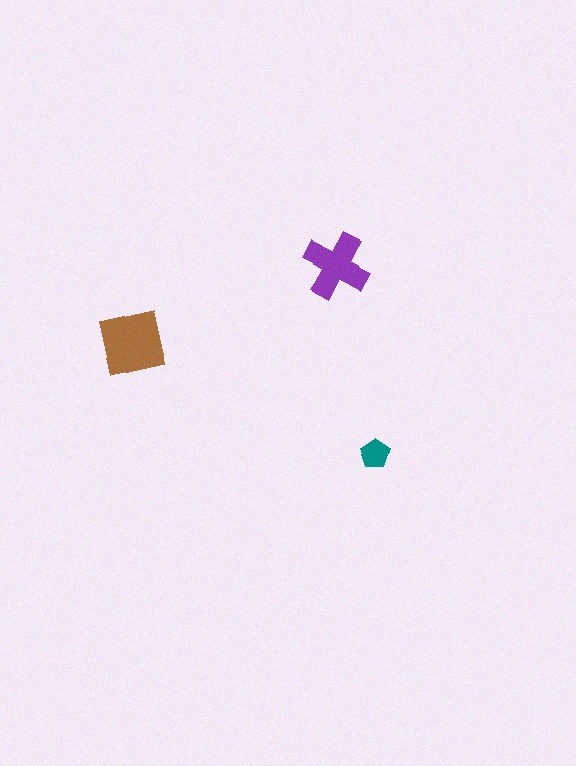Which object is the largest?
The brown square.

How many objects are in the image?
There are 3 objects in the image.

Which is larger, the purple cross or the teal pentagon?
The purple cross.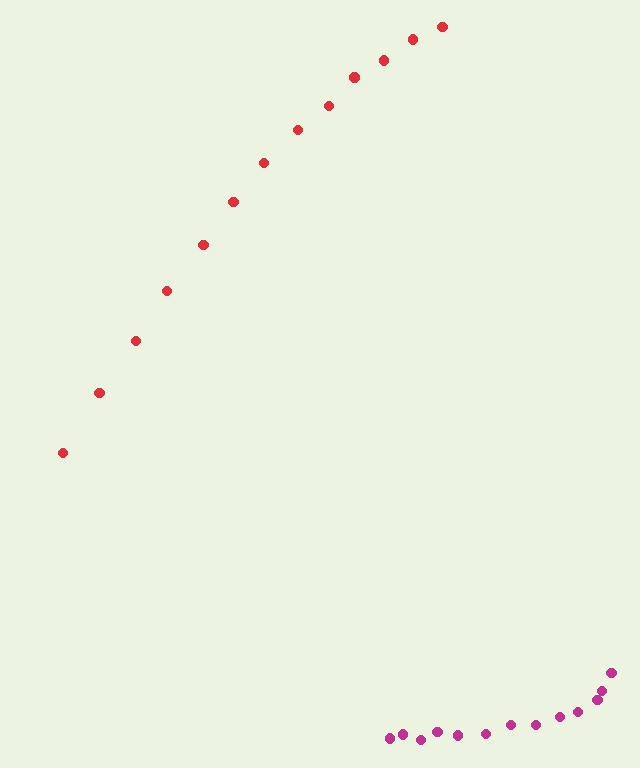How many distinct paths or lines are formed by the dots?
There are 2 distinct paths.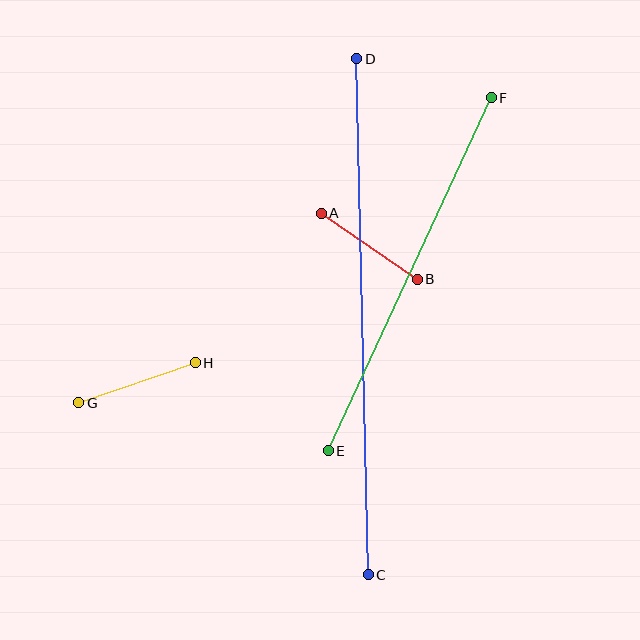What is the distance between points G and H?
The distance is approximately 123 pixels.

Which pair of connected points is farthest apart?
Points C and D are farthest apart.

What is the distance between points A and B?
The distance is approximately 117 pixels.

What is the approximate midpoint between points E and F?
The midpoint is at approximately (410, 274) pixels.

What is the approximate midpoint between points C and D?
The midpoint is at approximately (362, 317) pixels.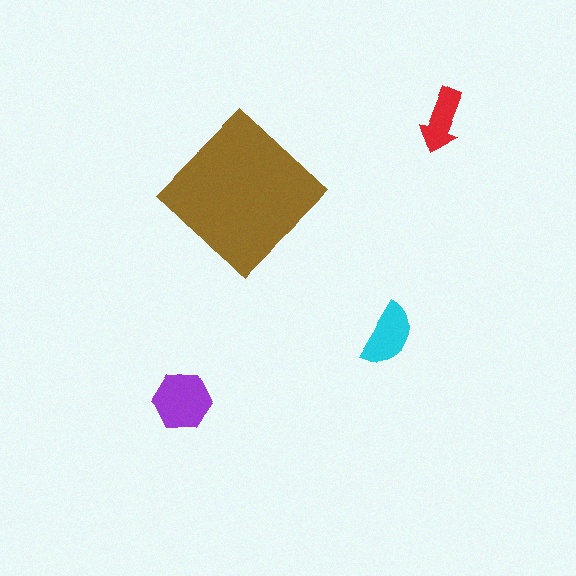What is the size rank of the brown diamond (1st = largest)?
1st.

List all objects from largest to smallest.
The brown diamond, the purple hexagon, the cyan semicircle, the red arrow.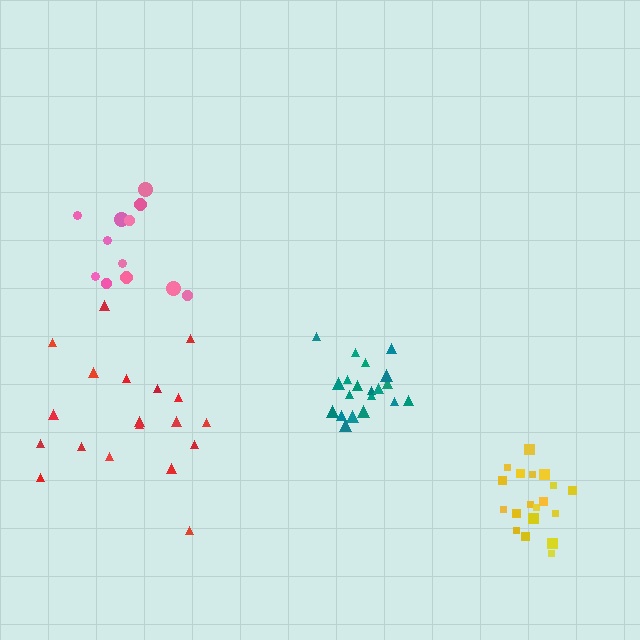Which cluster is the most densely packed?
Teal.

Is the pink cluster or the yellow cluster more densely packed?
Yellow.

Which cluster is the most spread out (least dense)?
Red.